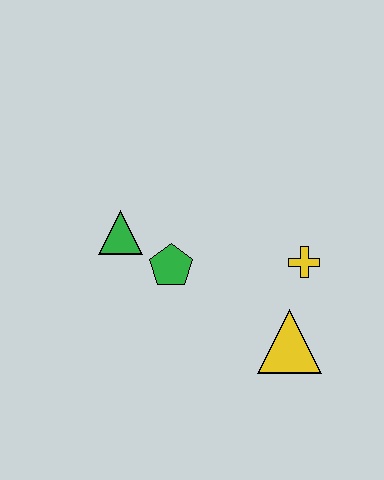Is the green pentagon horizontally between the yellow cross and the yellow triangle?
No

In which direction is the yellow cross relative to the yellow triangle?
The yellow cross is above the yellow triangle.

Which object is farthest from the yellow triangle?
The green triangle is farthest from the yellow triangle.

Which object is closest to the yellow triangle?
The yellow cross is closest to the yellow triangle.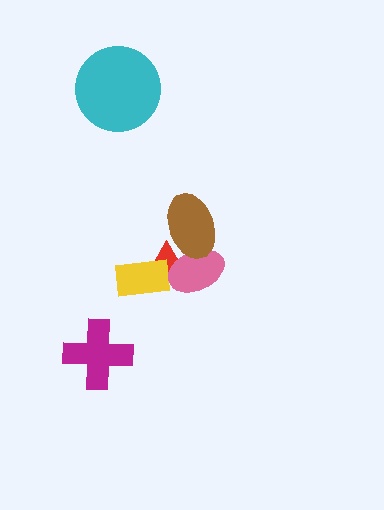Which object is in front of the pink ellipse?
The brown ellipse is in front of the pink ellipse.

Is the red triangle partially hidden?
Yes, it is partially covered by another shape.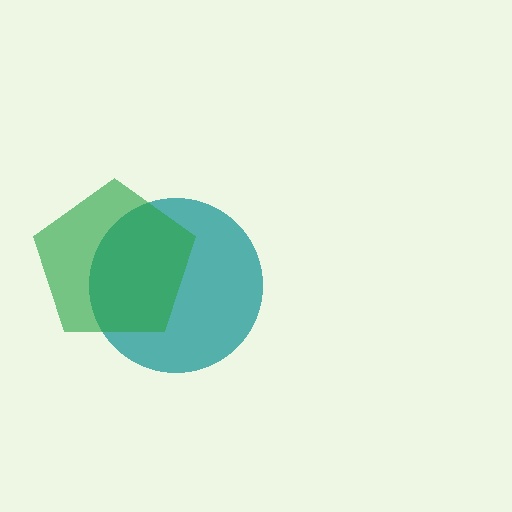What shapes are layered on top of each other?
The layered shapes are: a teal circle, a green pentagon.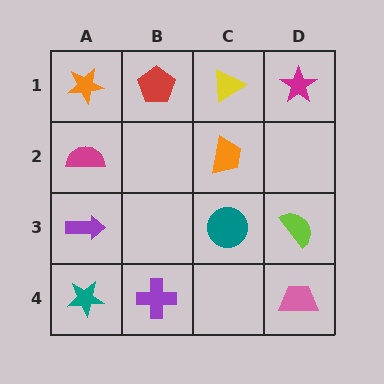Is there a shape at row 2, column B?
No, that cell is empty.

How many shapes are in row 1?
4 shapes.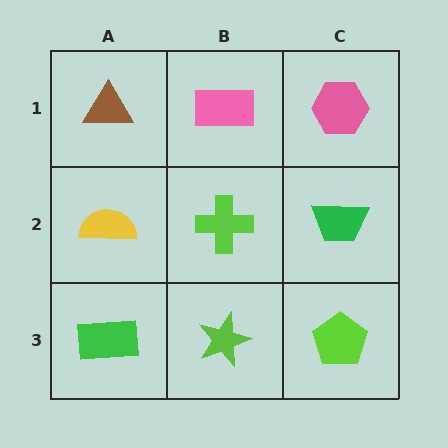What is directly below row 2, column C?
A lime pentagon.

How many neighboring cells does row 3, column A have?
2.